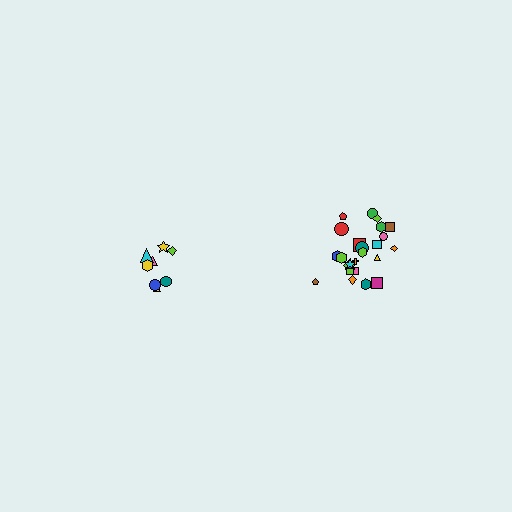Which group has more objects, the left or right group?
The right group.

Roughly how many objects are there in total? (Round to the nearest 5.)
Roughly 35 objects in total.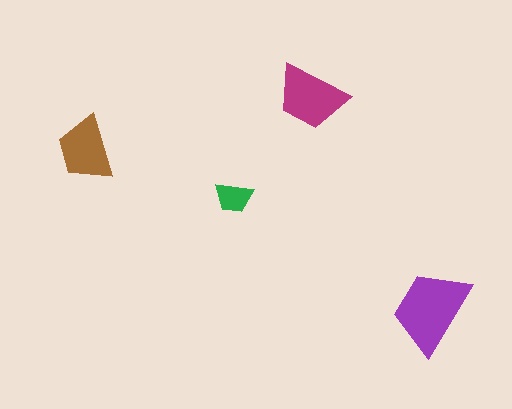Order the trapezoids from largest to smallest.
the purple one, the magenta one, the brown one, the green one.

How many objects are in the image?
There are 4 objects in the image.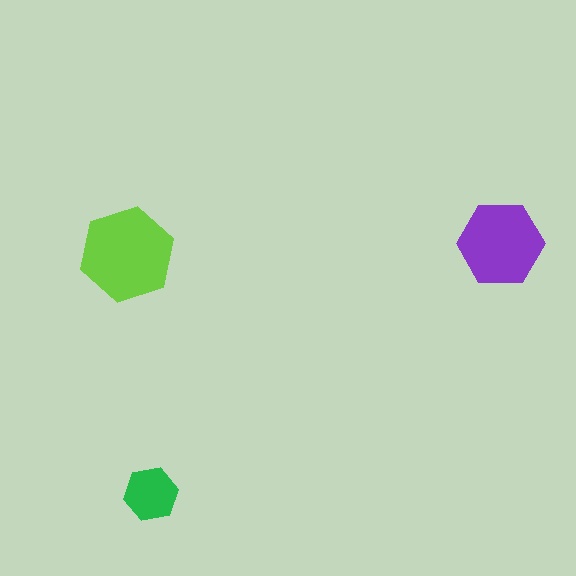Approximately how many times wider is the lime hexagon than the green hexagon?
About 2 times wider.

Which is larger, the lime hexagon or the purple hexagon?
The lime one.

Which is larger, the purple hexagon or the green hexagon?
The purple one.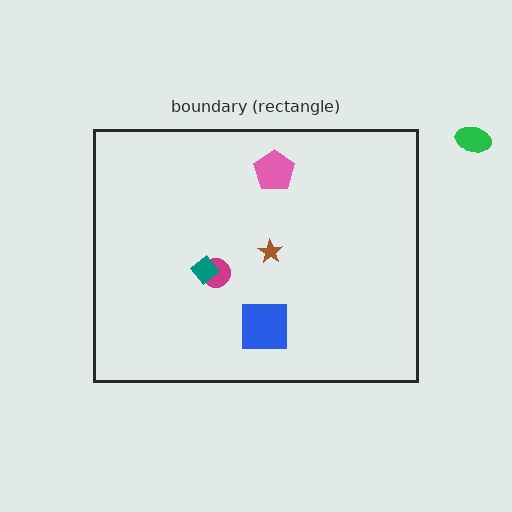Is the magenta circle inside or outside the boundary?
Inside.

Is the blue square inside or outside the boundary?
Inside.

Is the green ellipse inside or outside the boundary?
Outside.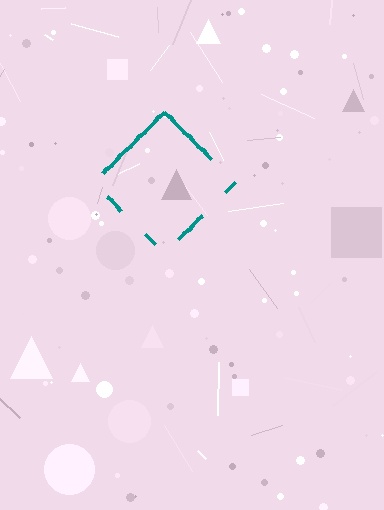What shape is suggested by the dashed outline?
The dashed outline suggests a diamond.